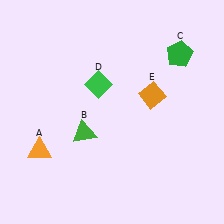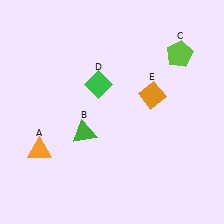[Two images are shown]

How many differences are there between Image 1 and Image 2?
There is 1 difference between the two images.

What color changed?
The pentagon (C) changed from green in Image 1 to lime in Image 2.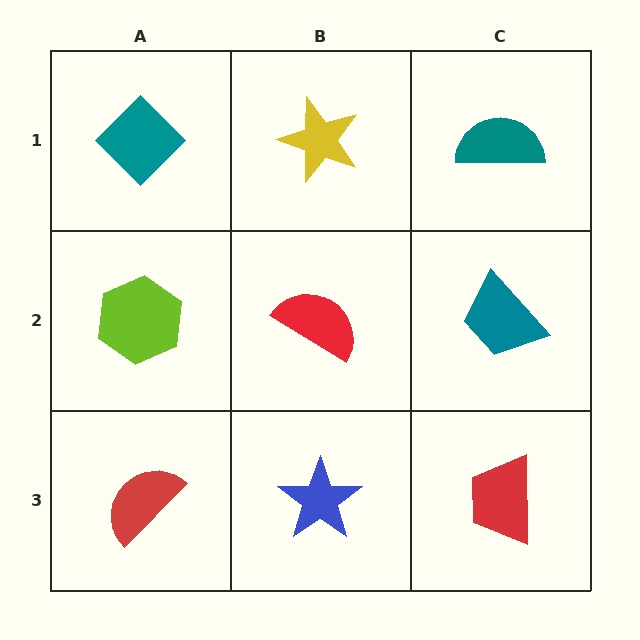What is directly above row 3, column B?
A red semicircle.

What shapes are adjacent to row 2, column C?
A teal semicircle (row 1, column C), a red trapezoid (row 3, column C), a red semicircle (row 2, column B).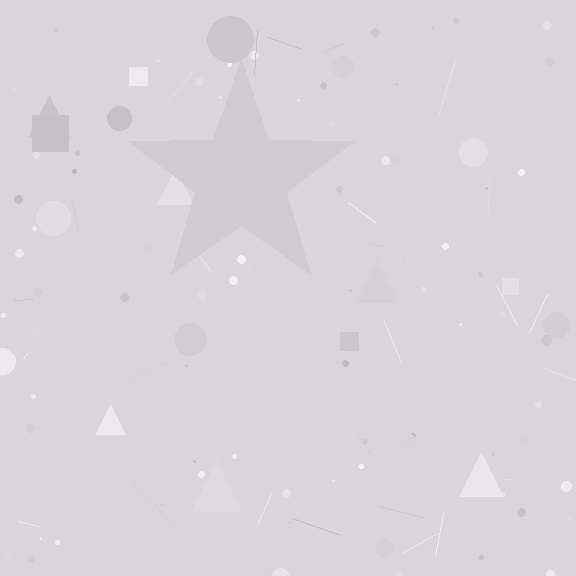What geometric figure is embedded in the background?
A star is embedded in the background.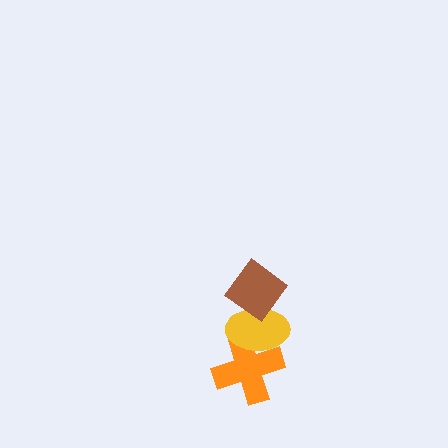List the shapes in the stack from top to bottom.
From top to bottom: the brown diamond, the yellow ellipse, the orange cross.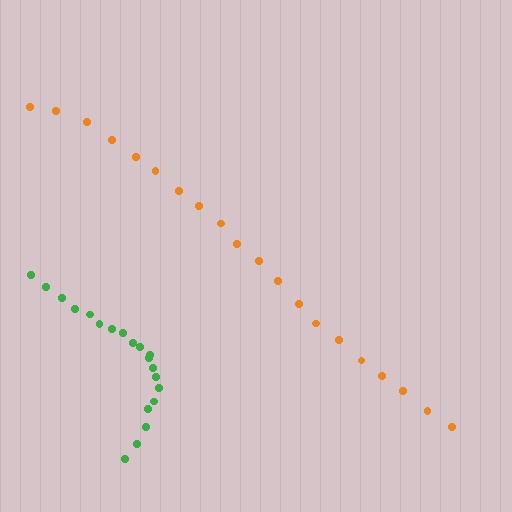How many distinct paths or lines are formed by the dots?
There are 2 distinct paths.